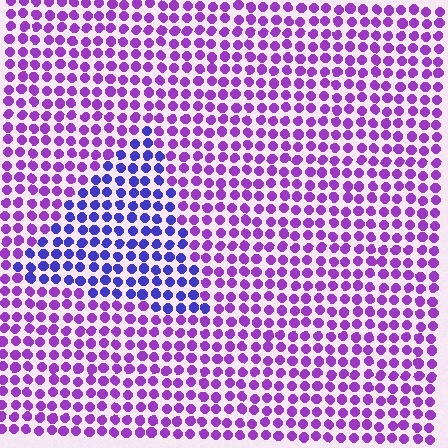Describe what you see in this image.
The image is filled with small purple elements in a uniform arrangement. A triangle-shaped region is visible where the elements are tinted to a slightly different hue, forming a subtle color boundary.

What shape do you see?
I see a triangle.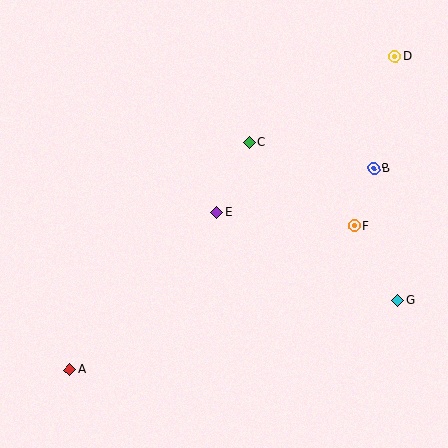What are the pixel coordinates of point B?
Point B is at (374, 169).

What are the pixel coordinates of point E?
Point E is at (216, 213).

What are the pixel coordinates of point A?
Point A is at (70, 370).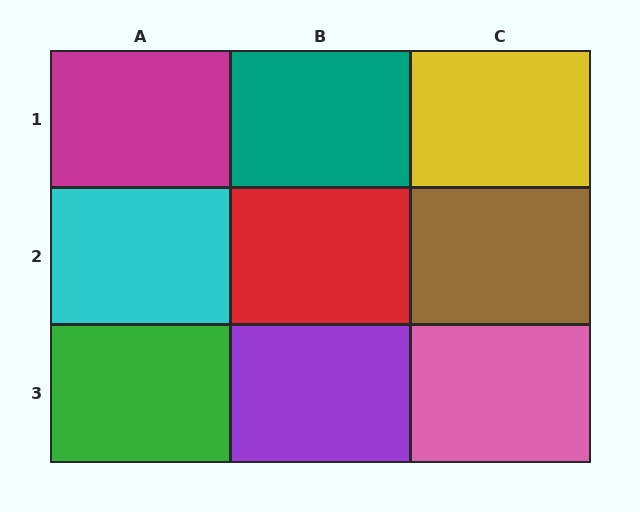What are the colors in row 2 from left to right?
Cyan, red, brown.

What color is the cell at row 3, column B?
Purple.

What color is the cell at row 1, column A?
Magenta.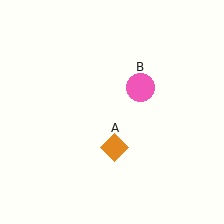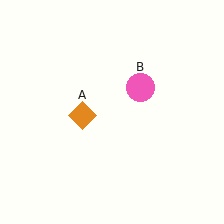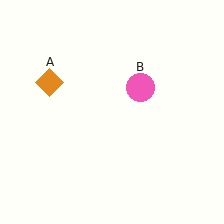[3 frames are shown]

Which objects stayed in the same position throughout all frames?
Pink circle (object B) remained stationary.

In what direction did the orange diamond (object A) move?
The orange diamond (object A) moved up and to the left.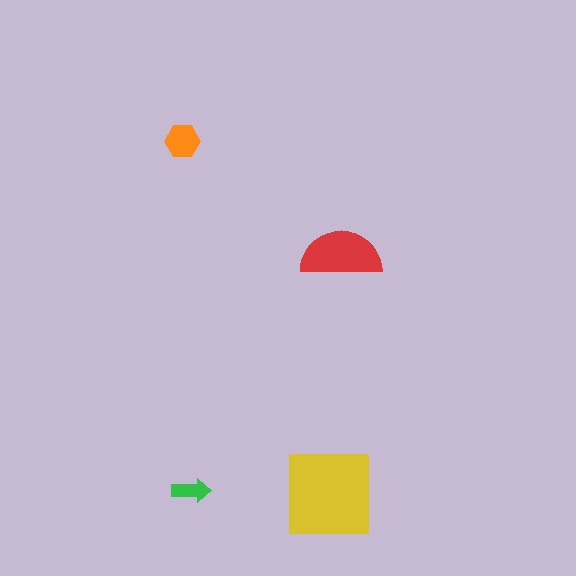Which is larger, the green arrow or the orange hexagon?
The orange hexagon.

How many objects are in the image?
There are 4 objects in the image.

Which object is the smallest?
The green arrow.